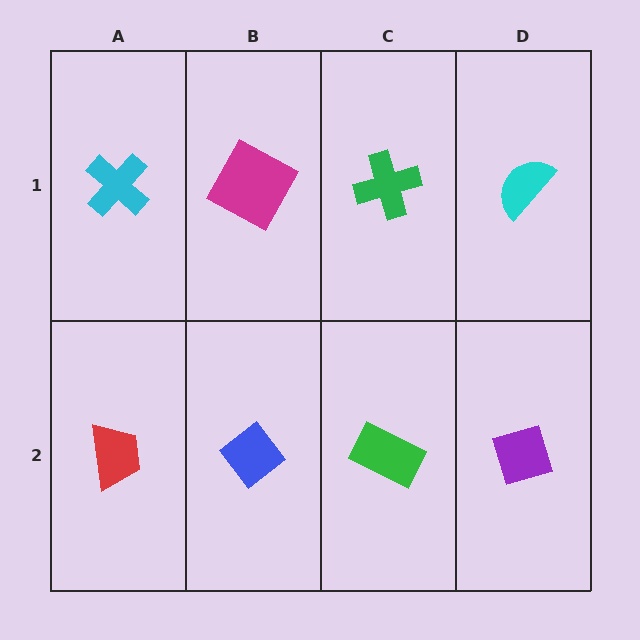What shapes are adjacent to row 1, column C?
A green rectangle (row 2, column C), a magenta square (row 1, column B), a cyan semicircle (row 1, column D).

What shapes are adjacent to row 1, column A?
A red trapezoid (row 2, column A), a magenta square (row 1, column B).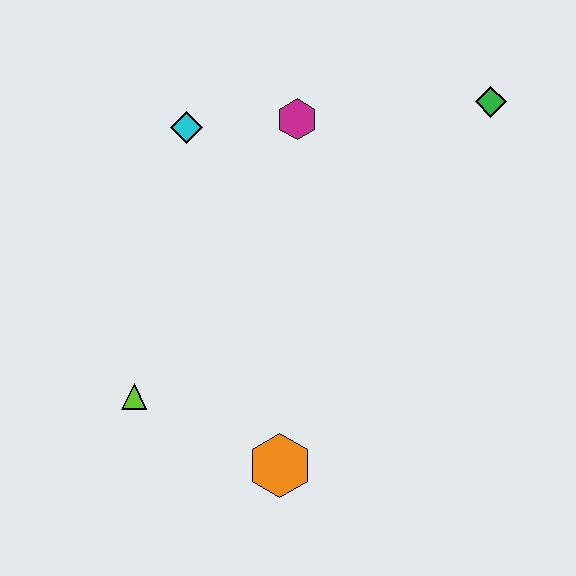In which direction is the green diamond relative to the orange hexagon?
The green diamond is above the orange hexagon.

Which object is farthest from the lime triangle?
The green diamond is farthest from the lime triangle.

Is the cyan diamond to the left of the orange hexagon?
Yes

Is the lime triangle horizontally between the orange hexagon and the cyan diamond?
No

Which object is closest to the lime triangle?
The orange hexagon is closest to the lime triangle.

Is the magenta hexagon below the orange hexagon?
No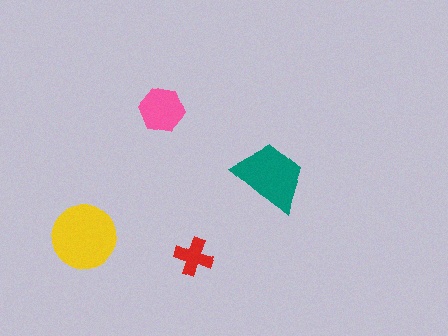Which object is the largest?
The yellow circle.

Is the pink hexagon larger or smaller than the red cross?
Larger.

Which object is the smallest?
The red cross.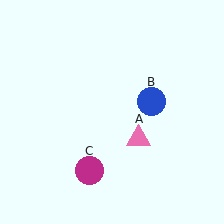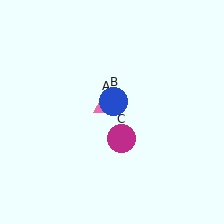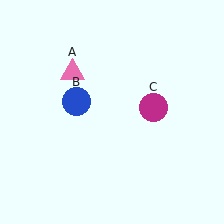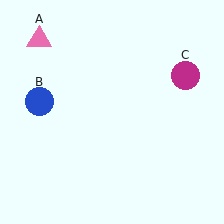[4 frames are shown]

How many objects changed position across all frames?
3 objects changed position: pink triangle (object A), blue circle (object B), magenta circle (object C).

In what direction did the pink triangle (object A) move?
The pink triangle (object A) moved up and to the left.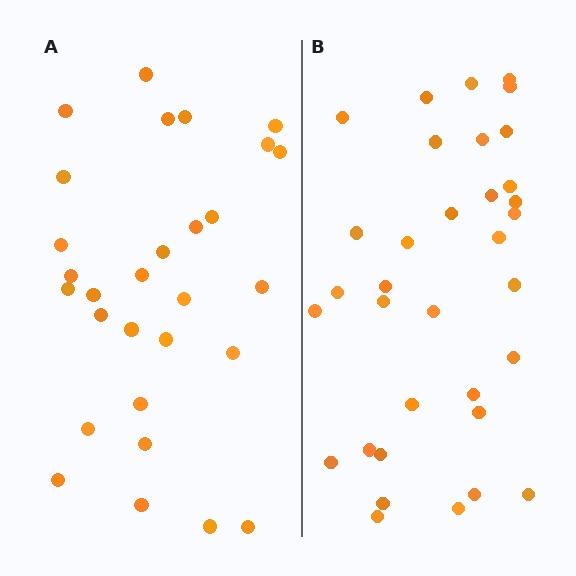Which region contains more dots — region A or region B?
Region B (the right region) has more dots.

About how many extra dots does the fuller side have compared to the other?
Region B has about 5 more dots than region A.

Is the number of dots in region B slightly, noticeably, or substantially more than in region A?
Region B has only slightly more — the two regions are fairly close. The ratio is roughly 1.2 to 1.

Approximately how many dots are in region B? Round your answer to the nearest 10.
About 30 dots. (The exact count is 34, which rounds to 30.)